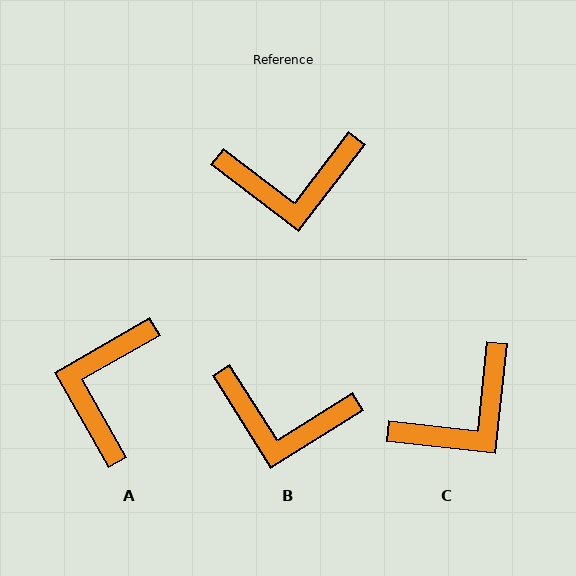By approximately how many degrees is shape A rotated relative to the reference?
Approximately 113 degrees clockwise.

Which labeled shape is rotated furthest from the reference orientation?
A, about 113 degrees away.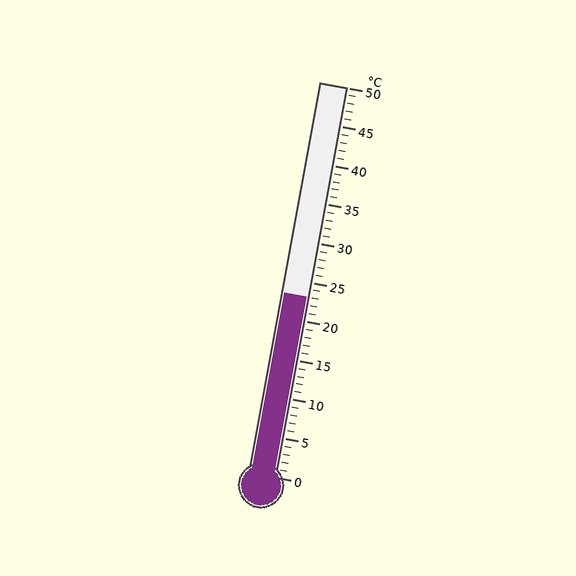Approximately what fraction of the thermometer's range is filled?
The thermometer is filled to approximately 45% of its range.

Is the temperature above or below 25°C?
The temperature is below 25°C.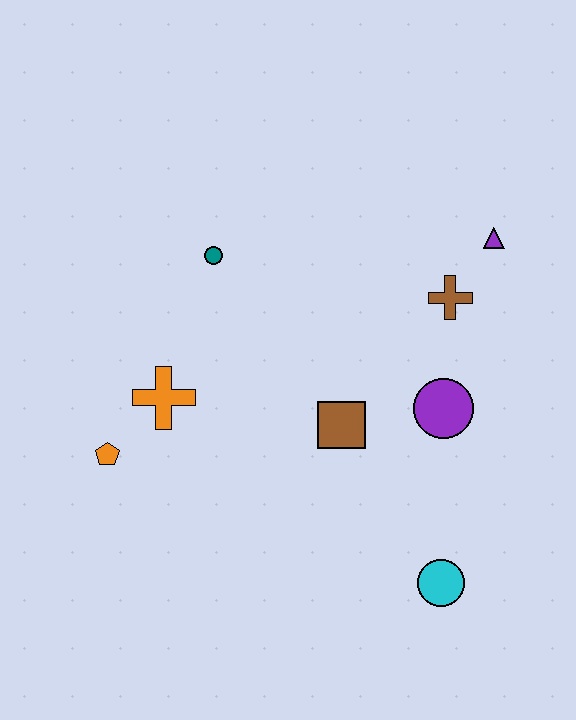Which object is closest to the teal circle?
The orange cross is closest to the teal circle.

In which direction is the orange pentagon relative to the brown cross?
The orange pentagon is to the left of the brown cross.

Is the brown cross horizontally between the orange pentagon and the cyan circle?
No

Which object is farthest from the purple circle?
The orange pentagon is farthest from the purple circle.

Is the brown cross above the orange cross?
Yes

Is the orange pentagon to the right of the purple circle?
No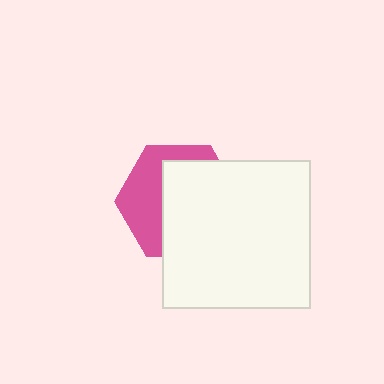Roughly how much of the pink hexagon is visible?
A small part of it is visible (roughly 39%).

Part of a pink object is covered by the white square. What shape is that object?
It is a hexagon.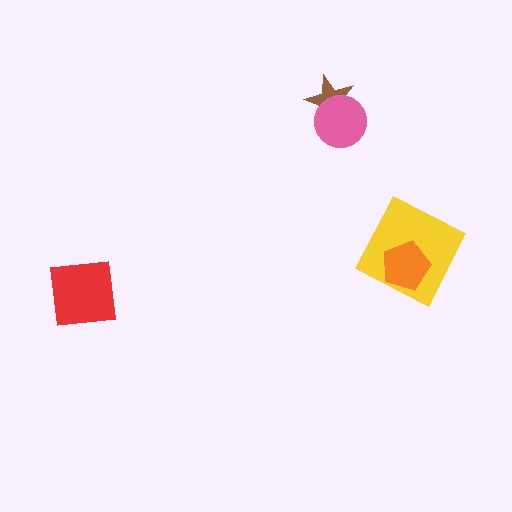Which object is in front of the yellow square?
The orange pentagon is in front of the yellow square.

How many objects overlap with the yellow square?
1 object overlaps with the yellow square.